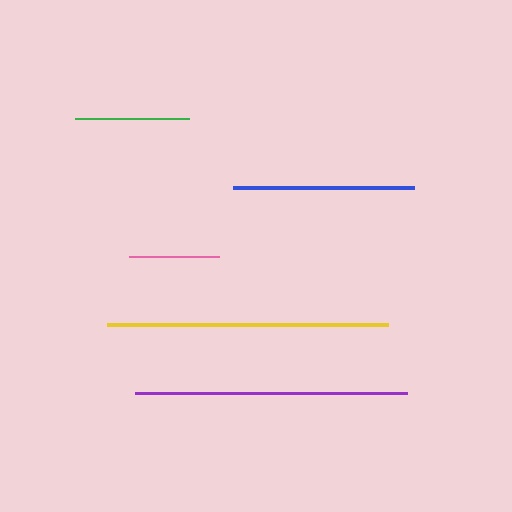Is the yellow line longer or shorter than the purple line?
The yellow line is longer than the purple line.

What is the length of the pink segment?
The pink segment is approximately 90 pixels long.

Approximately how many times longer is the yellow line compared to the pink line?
The yellow line is approximately 3.1 times the length of the pink line.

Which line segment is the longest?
The yellow line is the longest at approximately 280 pixels.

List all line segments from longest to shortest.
From longest to shortest: yellow, purple, blue, green, pink.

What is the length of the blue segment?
The blue segment is approximately 180 pixels long.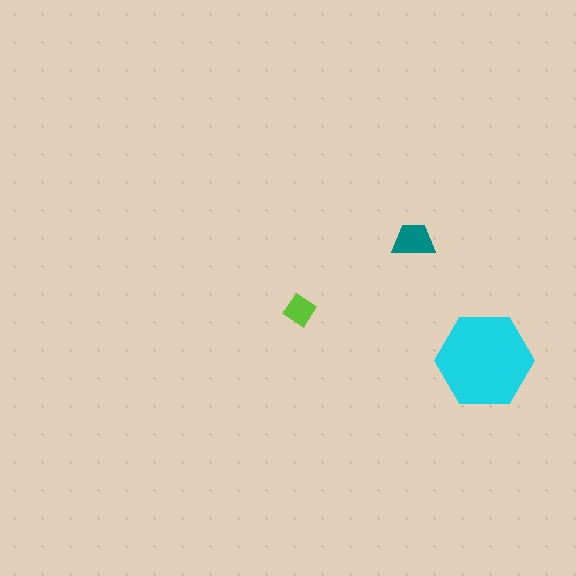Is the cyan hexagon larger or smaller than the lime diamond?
Larger.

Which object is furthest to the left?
The lime diamond is leftmost.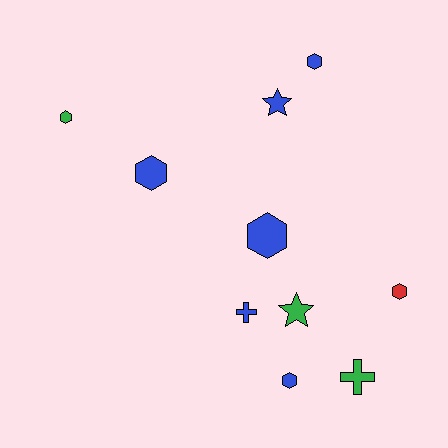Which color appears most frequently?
Blue, with 6 objects.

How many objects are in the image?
There are 10 objects.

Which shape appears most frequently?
Hexagon, with 6 objects.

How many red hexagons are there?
There is 1 red hexagon.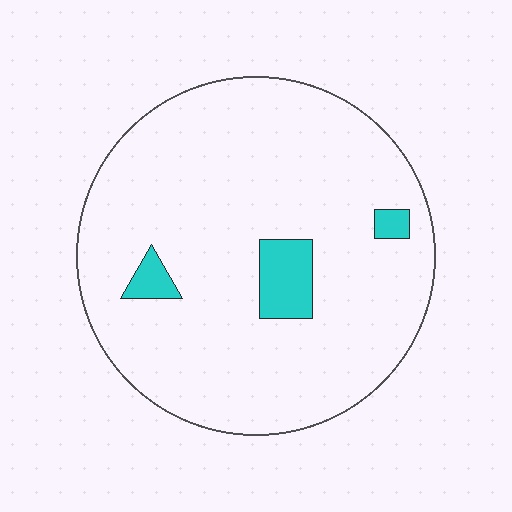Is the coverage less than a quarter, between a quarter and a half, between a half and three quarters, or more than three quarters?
Less than a quarter.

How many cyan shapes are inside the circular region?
3.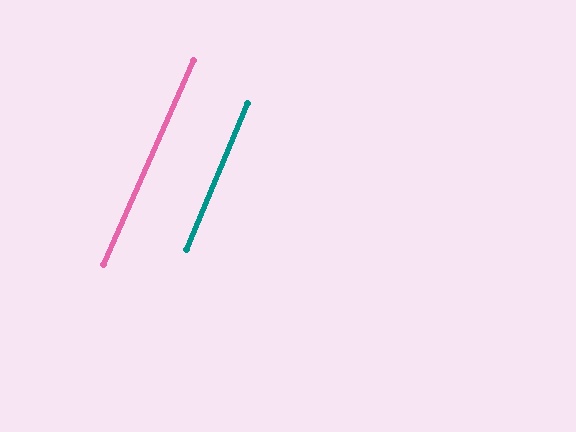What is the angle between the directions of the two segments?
Approximately 1 degree.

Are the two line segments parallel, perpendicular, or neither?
Parallel — their directions differ by only 0.9°.